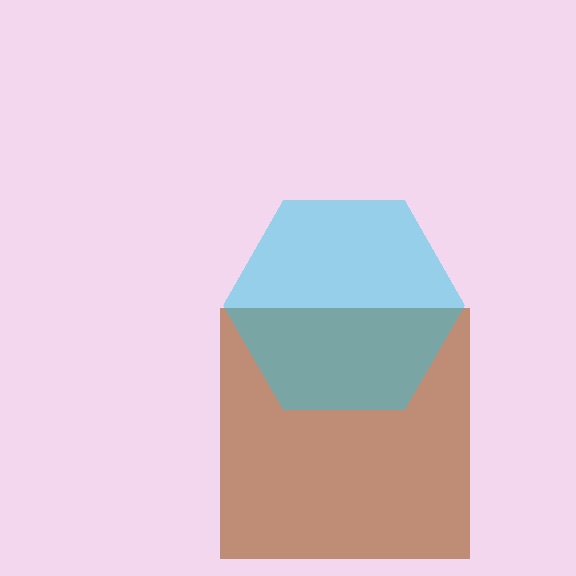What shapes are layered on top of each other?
The layered shapes are: a brown square, a cyan hexagon.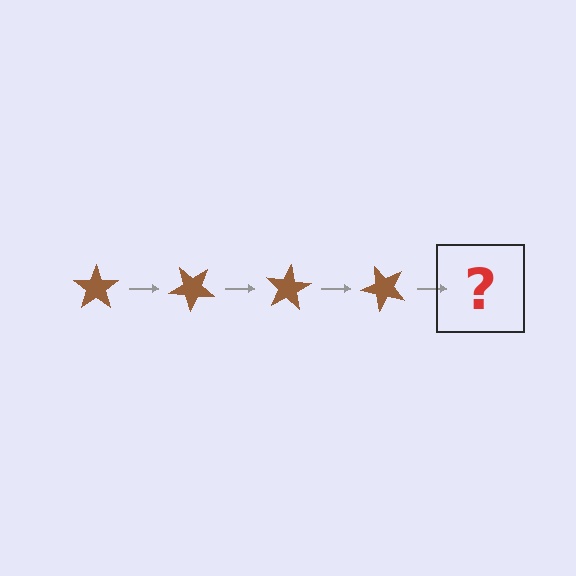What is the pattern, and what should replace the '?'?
The pattern is that the star rotates 40 degrees each step. The '?' should be a brown star rotated 160 degrees.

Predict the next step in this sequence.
The next step is a brown star rotated 160 degrees.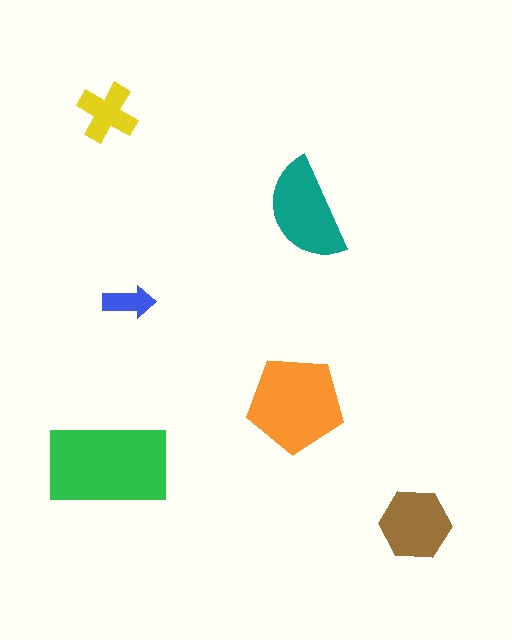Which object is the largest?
The green rectangle.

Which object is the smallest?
The blue arrow.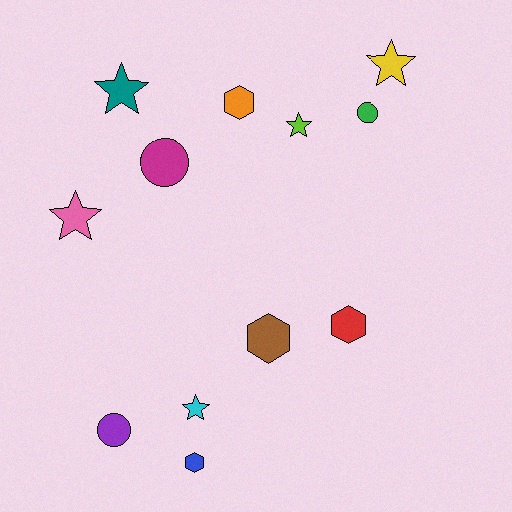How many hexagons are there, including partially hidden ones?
There are 4 hexagons.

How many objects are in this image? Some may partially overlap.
There are 12 objects.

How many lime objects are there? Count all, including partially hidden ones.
There is 1 lime object.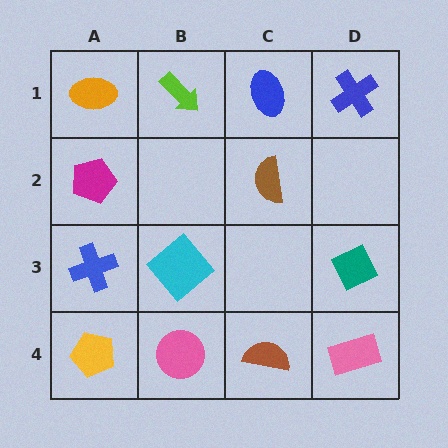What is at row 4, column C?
A brown semicircle.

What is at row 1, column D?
A blue cross.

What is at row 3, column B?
A cyan diamond.